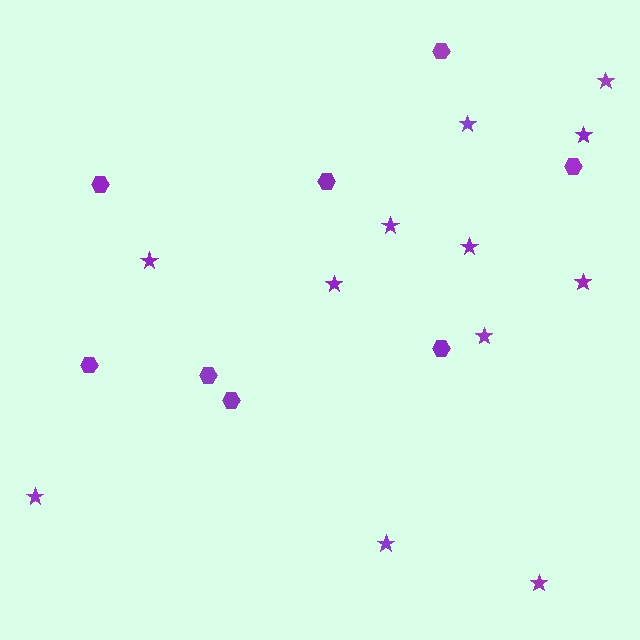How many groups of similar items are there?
There are 2 groups: one group of stars (12) and one group of hexagons (8).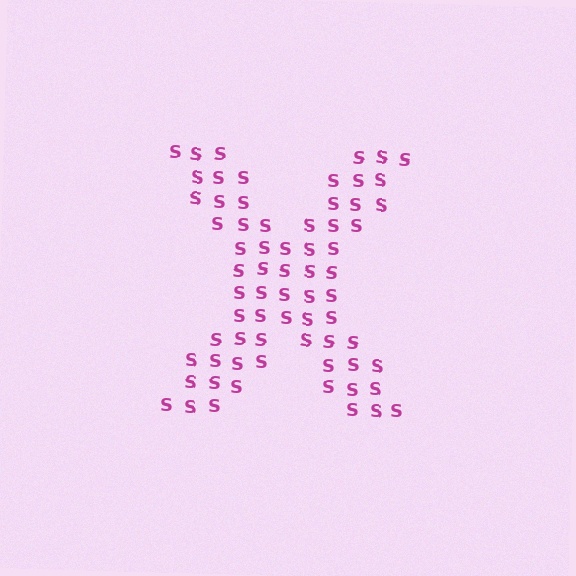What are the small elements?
The small elements are letter S's.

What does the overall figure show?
The overall figure shows the letter X.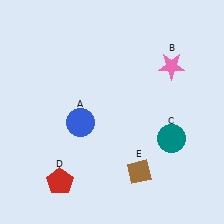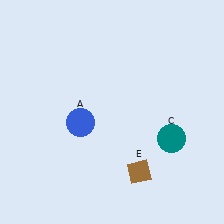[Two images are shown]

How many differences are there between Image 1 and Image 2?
There are 2 differences between the two images.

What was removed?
The pink star (B), the red pentagon (D) were removed in Image 2.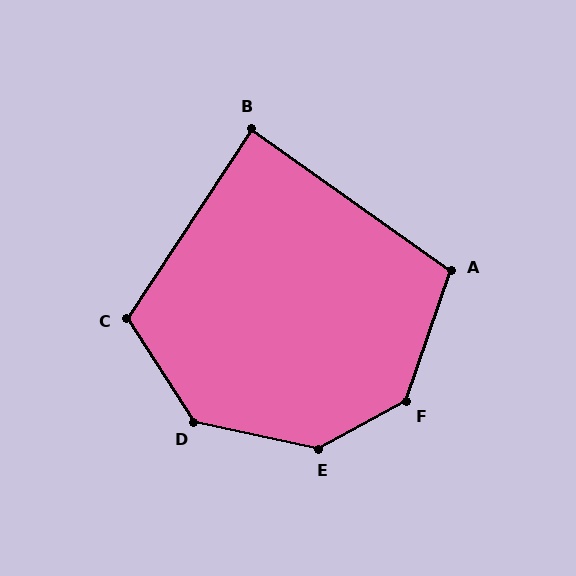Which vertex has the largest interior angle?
E, at approximately 139 degrees.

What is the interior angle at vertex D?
Approximately 135 degrees (obtuse).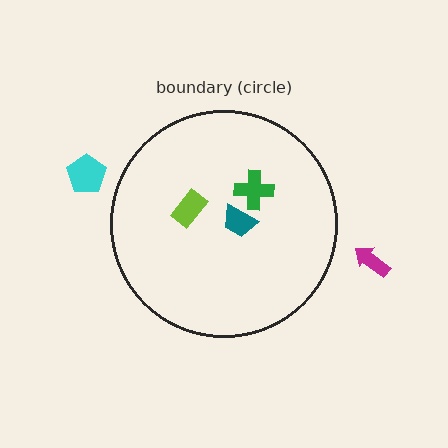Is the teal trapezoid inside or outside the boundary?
Inside.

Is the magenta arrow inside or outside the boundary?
Outside.